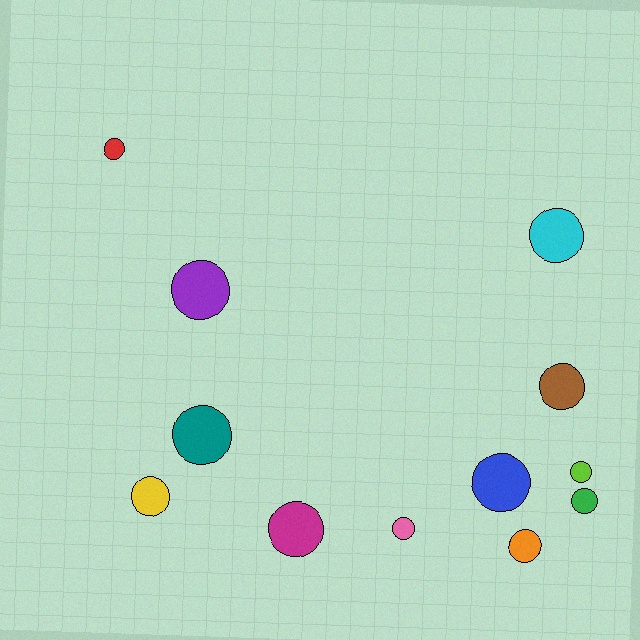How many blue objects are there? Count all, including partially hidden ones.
There is 1 blue object.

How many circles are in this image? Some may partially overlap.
There are 12 circles.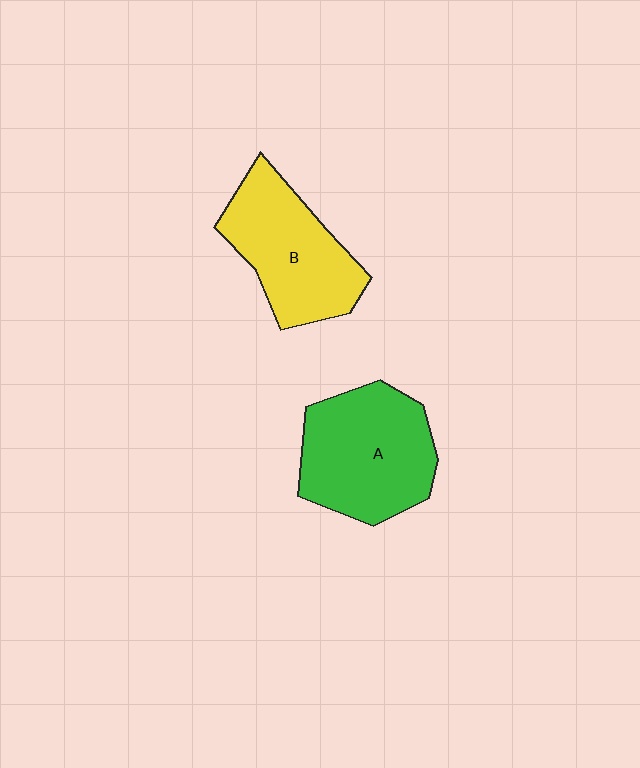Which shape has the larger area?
Shape A (green).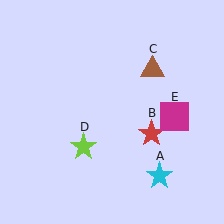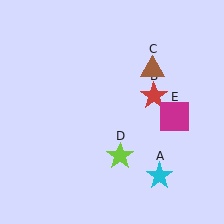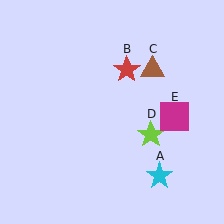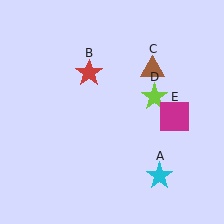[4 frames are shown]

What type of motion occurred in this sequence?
The red star (object B), lime star (object D) rotated counterclockwise around the center of the scene.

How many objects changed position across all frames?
2 objects changed position: red star (object B), lime star (object D).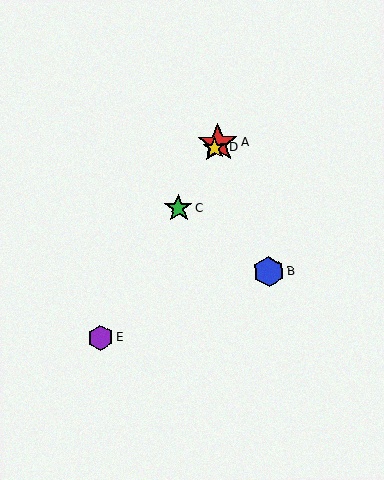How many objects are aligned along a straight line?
4 objects (A, C, D, E) are aligned along a straight line.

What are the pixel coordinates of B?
Object B is at (269, 271).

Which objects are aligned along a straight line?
Objects A, C, D, E are aligned along a straight line.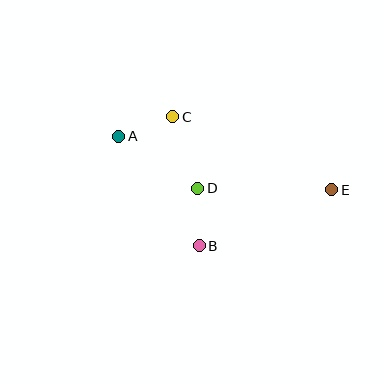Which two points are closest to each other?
Points A and C are closest to each other.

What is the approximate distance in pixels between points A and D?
The distance between A and D is approximately 94 pixels.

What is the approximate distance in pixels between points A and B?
The distance between A and B is approximately 136 pixels.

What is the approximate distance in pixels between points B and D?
The distance between B and D is approximately 58 pixels.